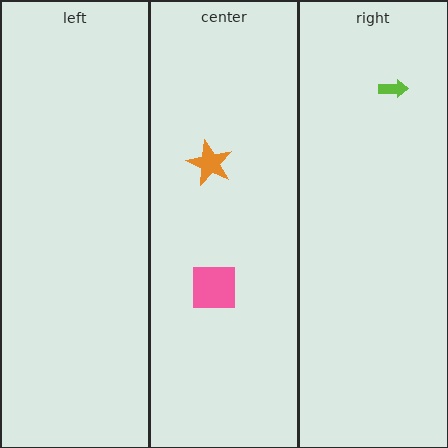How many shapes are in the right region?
1.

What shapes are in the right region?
The lime arrow.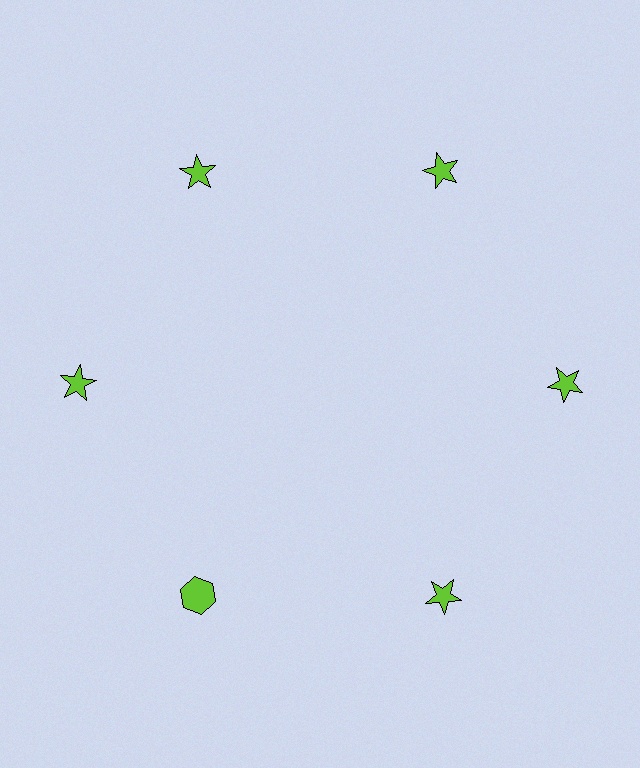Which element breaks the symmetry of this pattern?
The lime hexagon at roughly the 7 o'clock position breaks the symmetry. All other shapes are lime stars.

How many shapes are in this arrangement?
There are 6 shapes arranged in a ring pattern.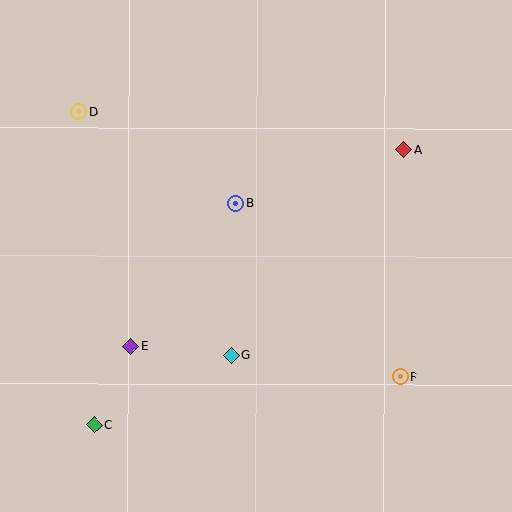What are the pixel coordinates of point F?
Point F is at (400, 377).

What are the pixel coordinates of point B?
Point B is at (236, 203).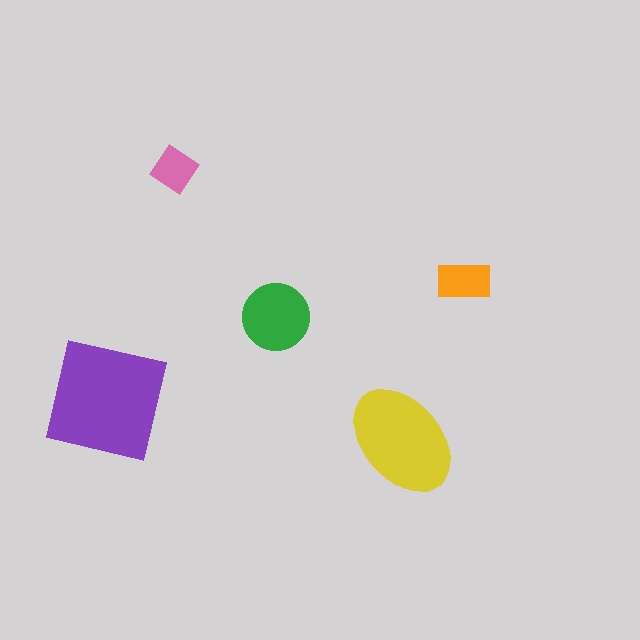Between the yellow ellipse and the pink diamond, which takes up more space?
The yellow ellipse.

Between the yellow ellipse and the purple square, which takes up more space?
The purple square.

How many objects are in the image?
There are 5 objects in the image.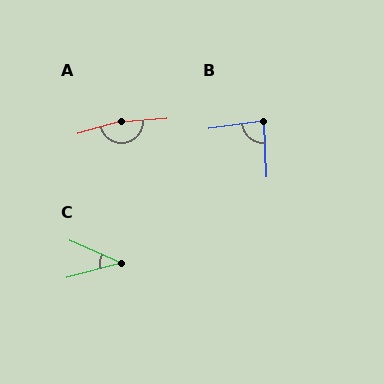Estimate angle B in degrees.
Approximately 85 degrees.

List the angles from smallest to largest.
C (39°), B (85°), A (169°).